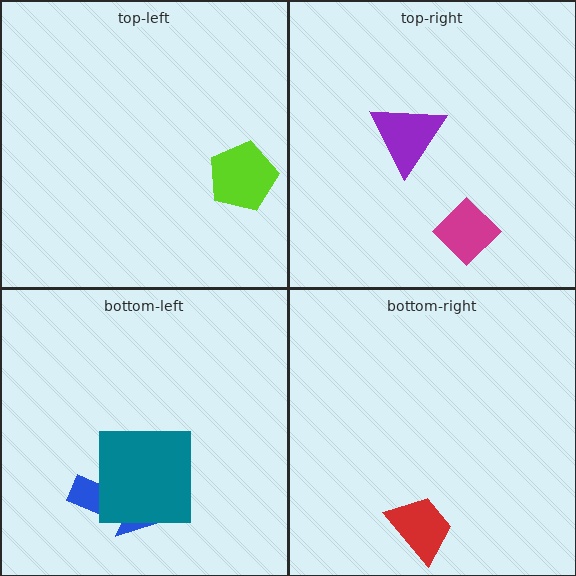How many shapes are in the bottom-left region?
2.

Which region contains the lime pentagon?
The top-left region.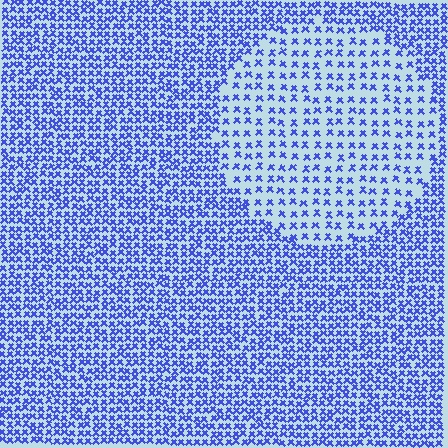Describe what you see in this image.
The image contains small blue elements arranged at two different densities. A circle-shaped region is visible where the elements are less densely packed than the surrounding area.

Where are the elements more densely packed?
The elements are more densely packed outside the circle boundary.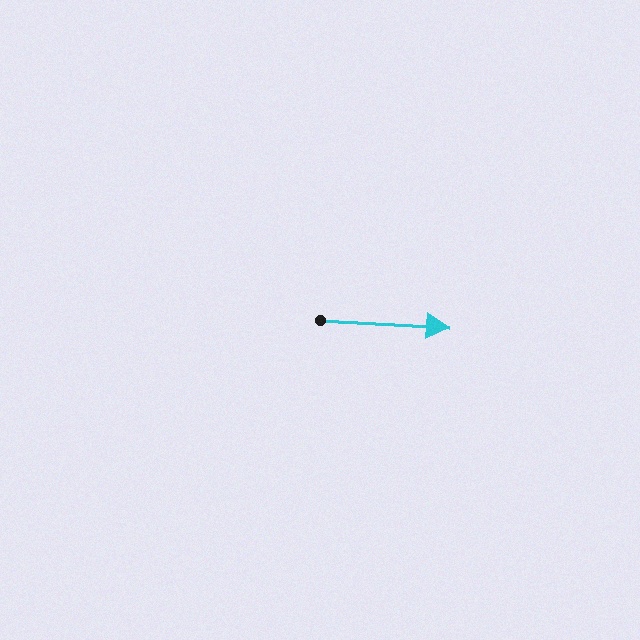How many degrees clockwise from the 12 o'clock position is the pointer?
Approximately 93 degrees.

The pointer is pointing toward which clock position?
Roughly 3 o'clock.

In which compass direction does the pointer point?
East.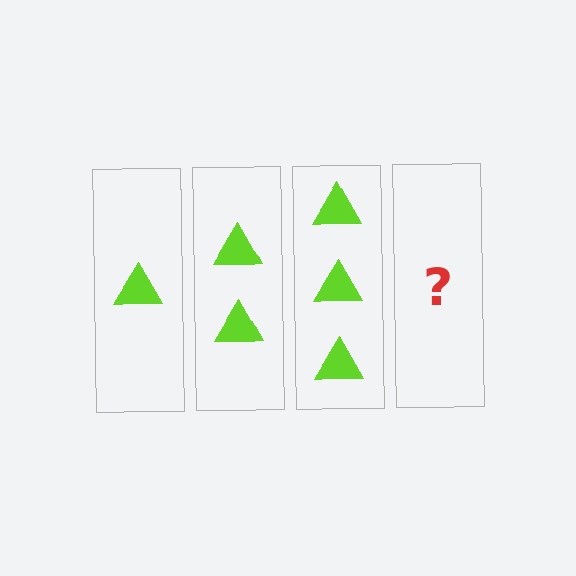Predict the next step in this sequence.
The next step is 4 triangles.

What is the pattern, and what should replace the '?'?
The pattern is that each step adds one more triangle. The '?' should be 4 triangles.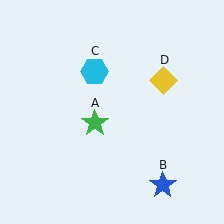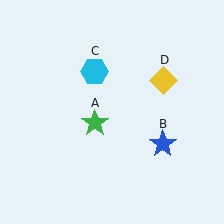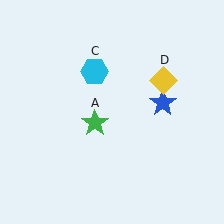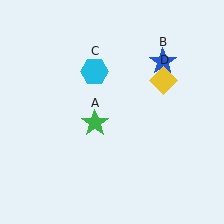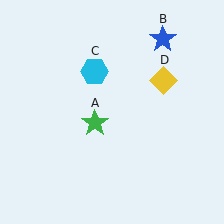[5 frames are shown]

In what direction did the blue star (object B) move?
The blue star (object B) moved up.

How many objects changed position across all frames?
1 object changed position: blue star (object B).